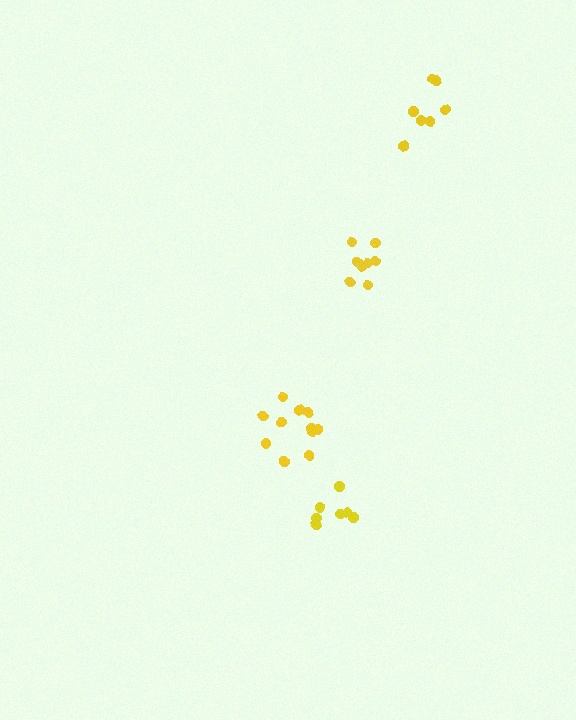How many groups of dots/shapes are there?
There are 4 groups.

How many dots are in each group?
Group 1: 11 dots, Group 2: 8 dots, Group 3: 7 dots, Group 4: 7 dots (33 total).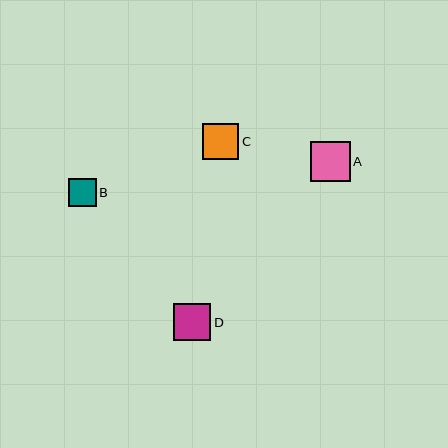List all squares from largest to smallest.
From largest to smallest: A, D, C, B.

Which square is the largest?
Square A is the largest with a size of approximately 39 pixels.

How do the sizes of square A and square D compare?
Square A and square D are approximately the same size.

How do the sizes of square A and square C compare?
Square A and square C are approximately the same size.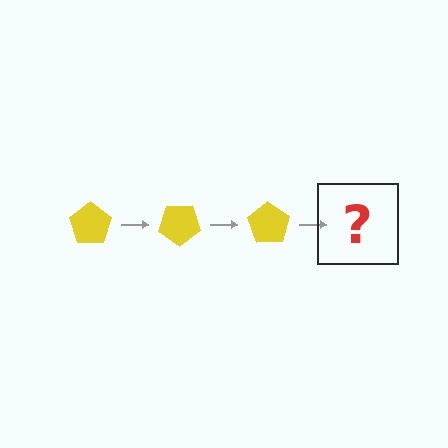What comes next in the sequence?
The next element should be a yellow pentagon rotated 105 degrees.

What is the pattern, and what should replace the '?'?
The pattern is that the pentagon rotates 35 degrees each step. The '?' should be a yellow pentagon rotated 105 degrees.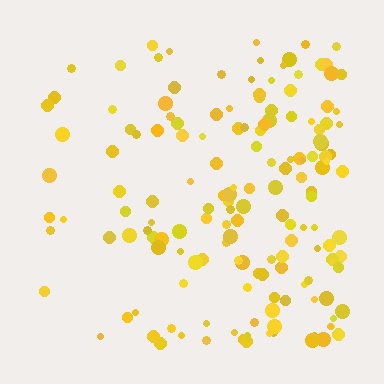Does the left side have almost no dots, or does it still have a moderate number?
Still a moderate number, just noticeably fewer than the right.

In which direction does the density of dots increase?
From left to right, with the right side densest.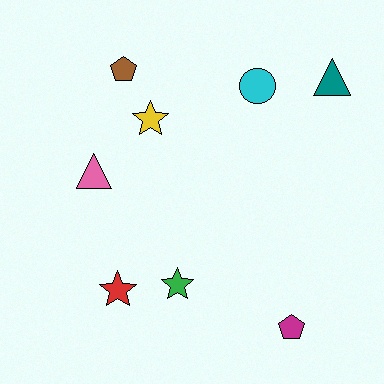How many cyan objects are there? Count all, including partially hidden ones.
There is 1 cyan object.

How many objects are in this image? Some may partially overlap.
There are 8 objects.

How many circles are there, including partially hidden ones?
There is 1 circle.